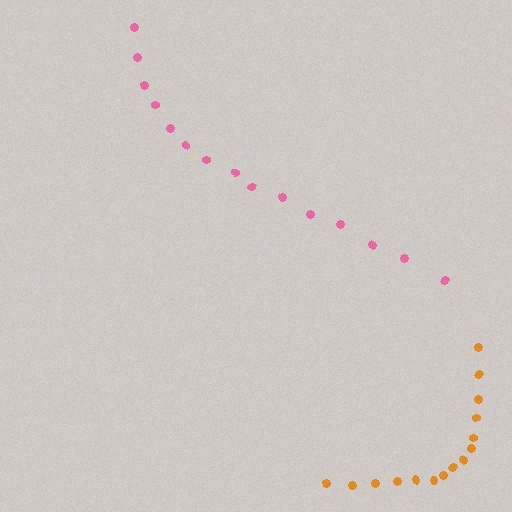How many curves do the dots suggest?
There are 2 distinct paths.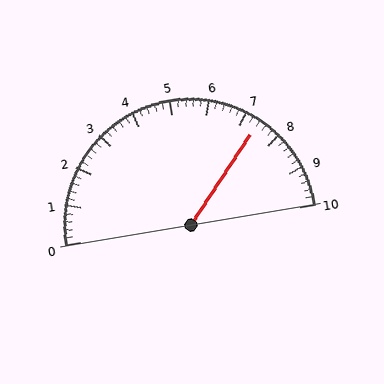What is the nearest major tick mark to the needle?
The nearest major tick mark is 7.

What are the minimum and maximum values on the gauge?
The gauge ranges from 0 to 10.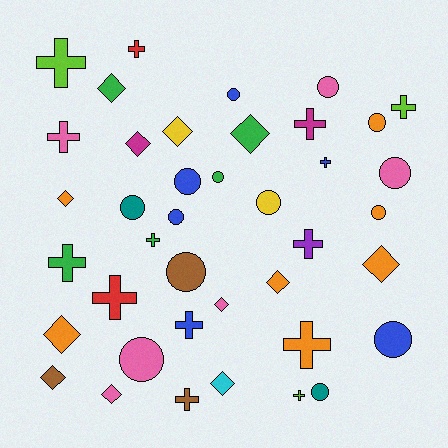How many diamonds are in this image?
There are 12 diamonds.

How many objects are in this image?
There are 40 objects.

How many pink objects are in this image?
There are 6 pink objects.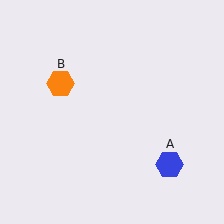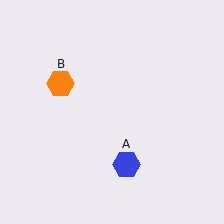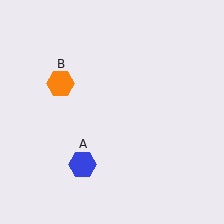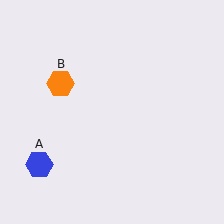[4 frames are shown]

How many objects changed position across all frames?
1 object changed position: blue hexagon (object A).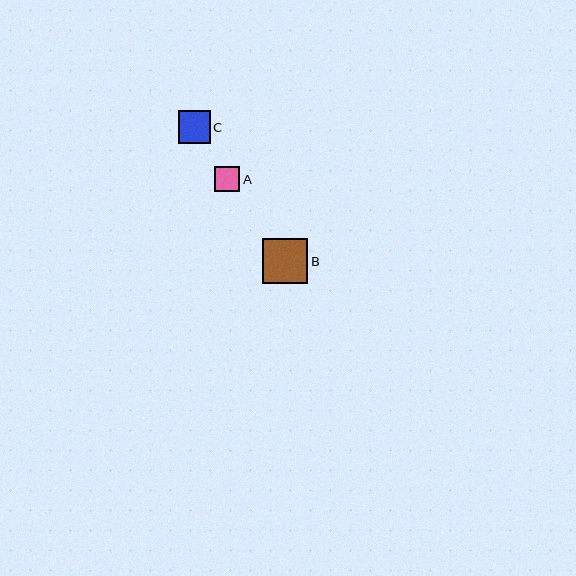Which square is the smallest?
Square A is the smallest with a size of approximately 25 pixels.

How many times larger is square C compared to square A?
Square C is approximately 1.3 times the size of square A.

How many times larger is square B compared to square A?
Square B is approximately 1.8 times the size of square A.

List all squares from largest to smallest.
From largest to smallest: B, C, A.